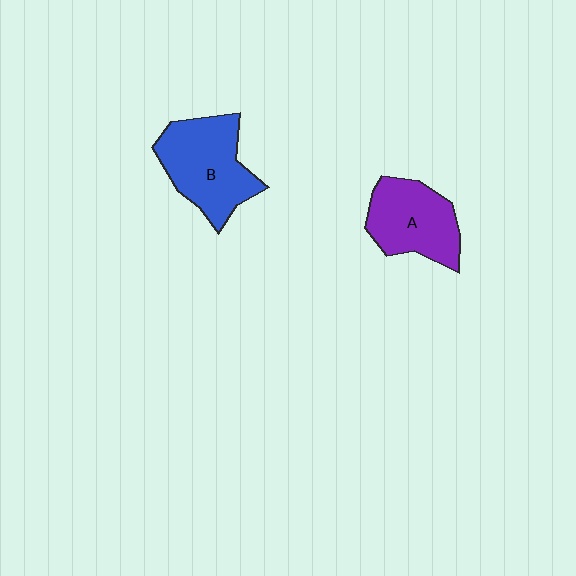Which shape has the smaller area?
Shape A (purple).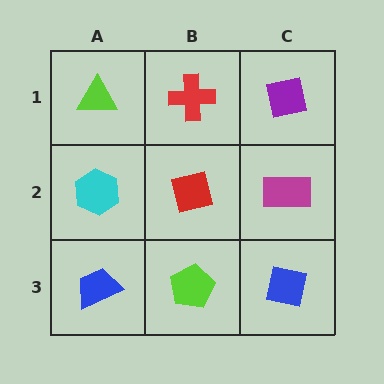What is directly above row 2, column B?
A red cross.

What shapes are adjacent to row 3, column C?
A magenta rectangle (row 2, column C), a lime pentagon (row 3, column B).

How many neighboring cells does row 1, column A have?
2.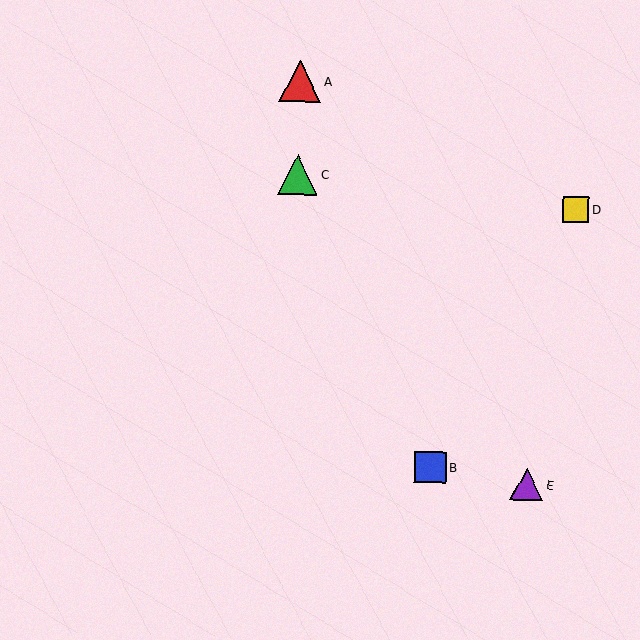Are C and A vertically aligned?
Yes, both are at x≈298.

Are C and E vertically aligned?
No, C is at x≈298 and E is at x≈527.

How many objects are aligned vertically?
2 objects (A, C) are aligned vertically.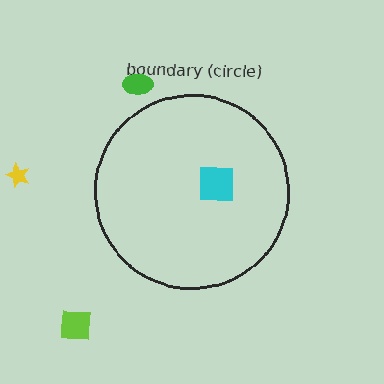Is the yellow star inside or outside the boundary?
Outside.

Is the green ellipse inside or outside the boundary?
Outside.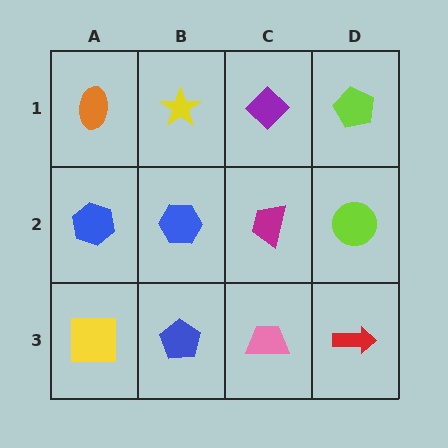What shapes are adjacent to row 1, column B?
A blue hexagon (row 2, column B), an orange ellipse (row 1, column A), a purple diamond (row 1, column C).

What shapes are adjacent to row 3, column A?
A blue hexagon (row 2, column A), a blue pentagon (row 3, column B).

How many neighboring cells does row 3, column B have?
3.